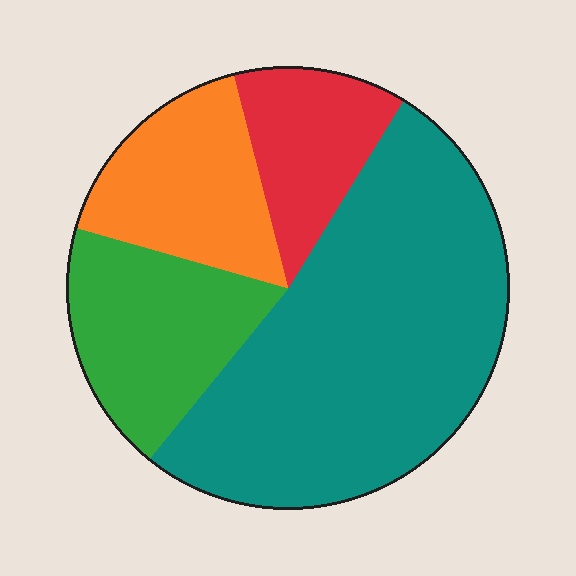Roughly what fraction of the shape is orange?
Orange covers roughly 15% of the shape.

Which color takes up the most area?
Teal, at roughly 50%.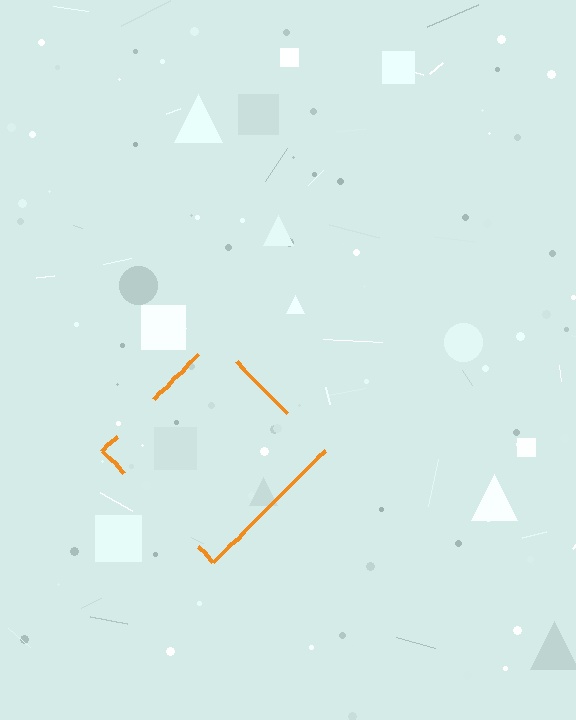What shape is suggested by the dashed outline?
The dashed outline suggests a diamond.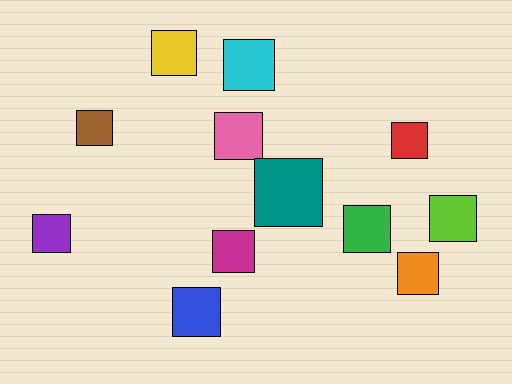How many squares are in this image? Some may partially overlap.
There are 12 squares.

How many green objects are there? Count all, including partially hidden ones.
There is 1 green object.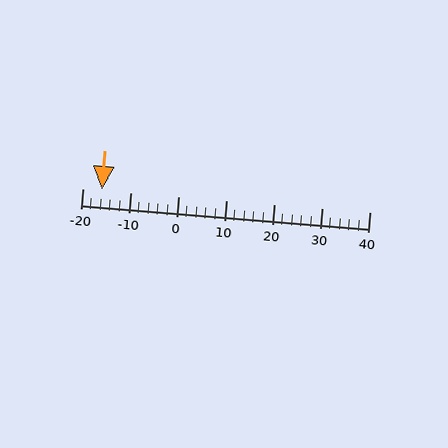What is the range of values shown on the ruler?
The ruler shows values from -20 to 40.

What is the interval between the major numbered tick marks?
The major tick marks are spaced 10 units apart.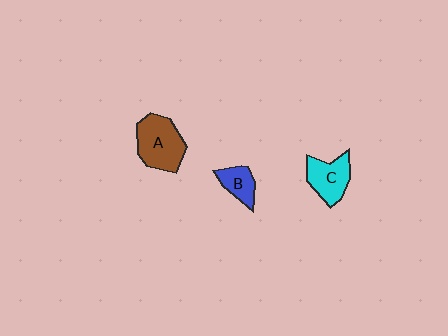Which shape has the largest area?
Shape A (brown).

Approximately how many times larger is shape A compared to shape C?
Approximately 1.4 times.